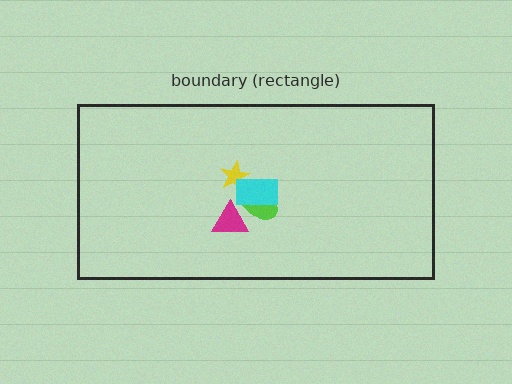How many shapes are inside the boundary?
4 inside, 0 outside.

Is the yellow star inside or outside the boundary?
Inside.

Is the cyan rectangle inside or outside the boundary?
Inside.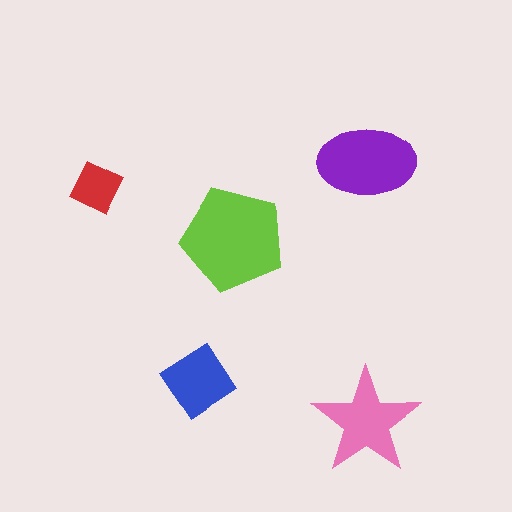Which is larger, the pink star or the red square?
The pink star.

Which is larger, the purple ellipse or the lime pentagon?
The lime pentagon.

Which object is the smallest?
The red square.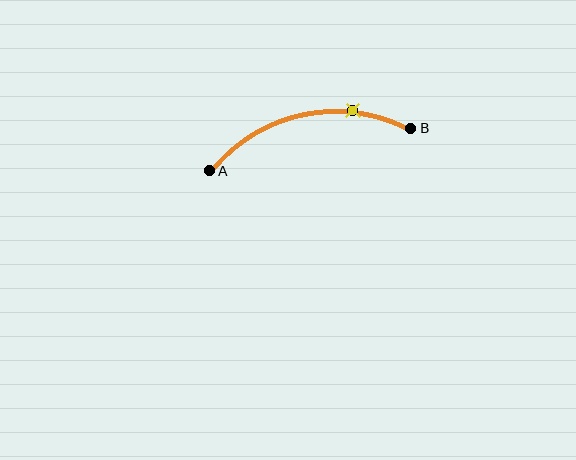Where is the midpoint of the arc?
The arc midpoint is the point on the curve farthest from the straight line joining A and B. It sits above that line.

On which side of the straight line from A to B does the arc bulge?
The arc bulges above the straight line connecting A and B.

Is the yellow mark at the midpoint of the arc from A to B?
No. The yellow mark lies on the arc but is closer to endpoint B. The arc midpoint would be at the point on the curve equidistant along the arc from both A and B.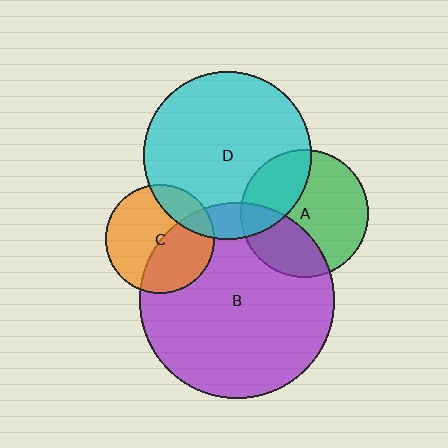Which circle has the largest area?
Circle B (purple).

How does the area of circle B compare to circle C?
Approximately 3.2 times.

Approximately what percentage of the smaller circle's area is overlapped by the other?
Approximately 20%.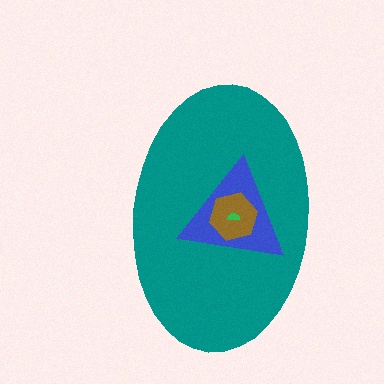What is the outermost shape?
The teal ellipse.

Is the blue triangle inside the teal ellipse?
Yes.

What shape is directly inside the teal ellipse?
The blue triangle.